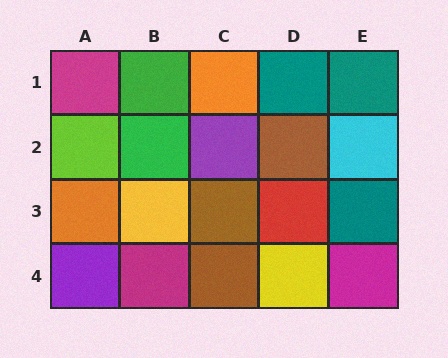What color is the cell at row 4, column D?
Yellow.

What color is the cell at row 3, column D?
Red.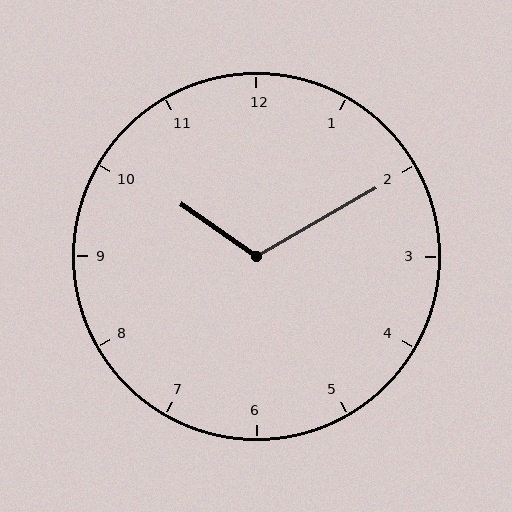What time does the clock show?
10:10.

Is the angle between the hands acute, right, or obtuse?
It is obtuse.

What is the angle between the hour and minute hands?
Approximately 115 degrees.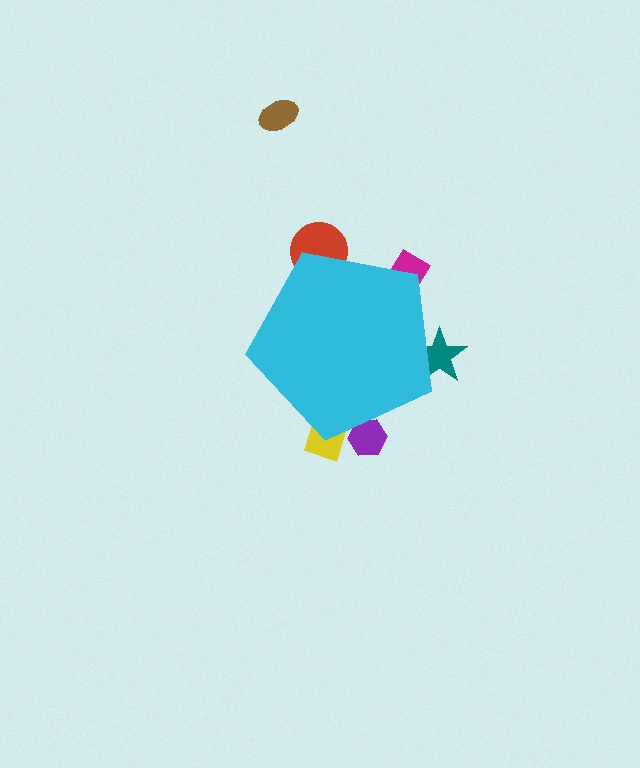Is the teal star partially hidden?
Yes, the teal star is partially hidden behind the cyan pentagon.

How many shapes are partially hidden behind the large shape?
5 shapes are partially hidden.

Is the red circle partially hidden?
Yes, the red circle is partially hidden behind the cyan pentagon.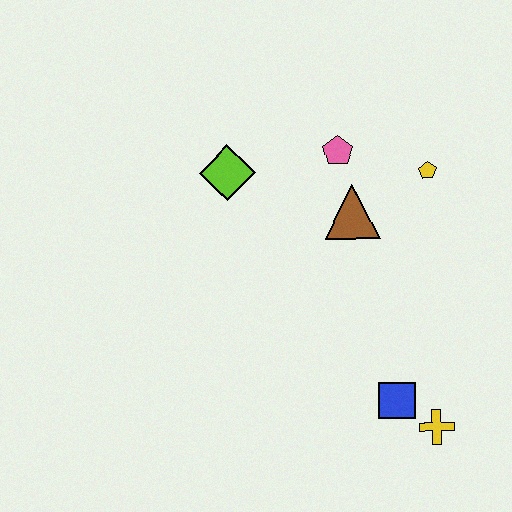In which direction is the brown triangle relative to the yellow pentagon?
The brown triangle is to the left of the yellow pentagon.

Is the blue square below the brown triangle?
Yes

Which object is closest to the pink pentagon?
The brown triangle is closest to the pink pentagon.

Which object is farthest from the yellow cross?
The lime diamond is farthest from the yellow cross.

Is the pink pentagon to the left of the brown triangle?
Yes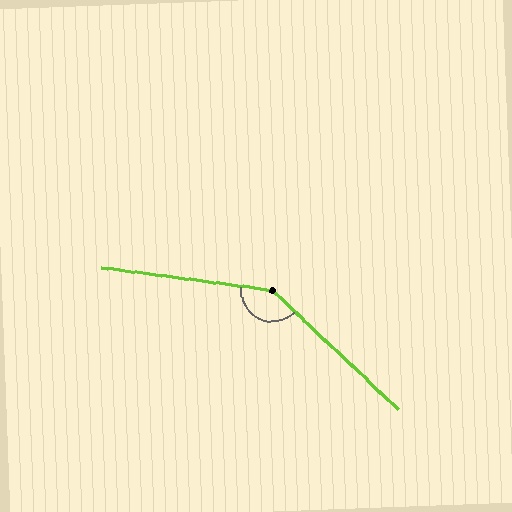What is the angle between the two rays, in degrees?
Approximately 144 degrees.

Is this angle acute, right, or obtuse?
It is obtuse.